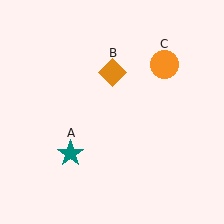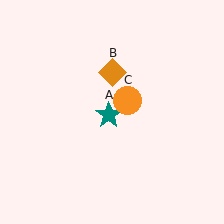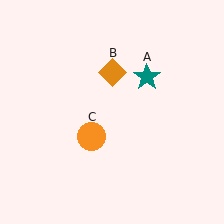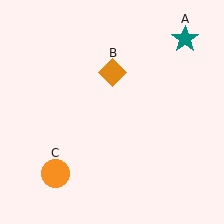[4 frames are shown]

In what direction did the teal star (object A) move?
The teal star (object A) moved up and to the right.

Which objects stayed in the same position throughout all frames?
Orange diamond (object B) remained stationary.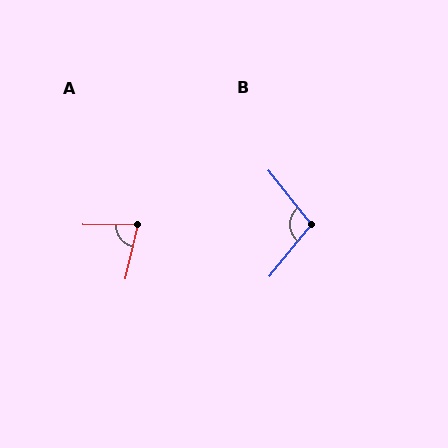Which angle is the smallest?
A, at approximately 78 degrees.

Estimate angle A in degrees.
Approximately 78 degrees.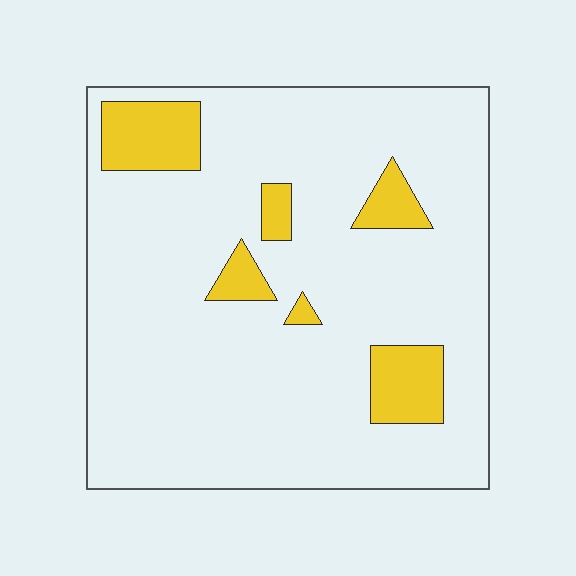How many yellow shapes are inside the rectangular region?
6.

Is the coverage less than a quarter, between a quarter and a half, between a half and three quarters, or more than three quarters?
Less than a quarter.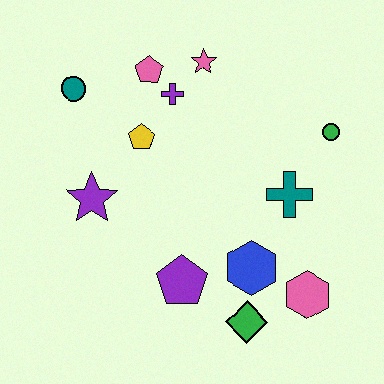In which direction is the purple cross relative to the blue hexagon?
The purple cross is above the blue hexagon.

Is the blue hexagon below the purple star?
Yes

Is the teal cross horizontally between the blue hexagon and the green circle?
Yes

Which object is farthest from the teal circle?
The pink hexagon is farthest from the teal circle.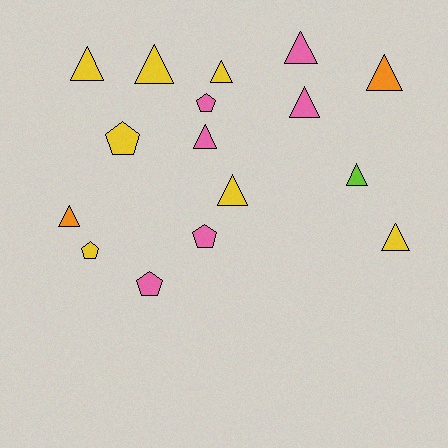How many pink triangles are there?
There are 3 pink triangles.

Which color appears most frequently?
Yellow, with 7 objects.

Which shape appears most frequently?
Triangle, with 11 objects.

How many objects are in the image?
There are 16 objects.